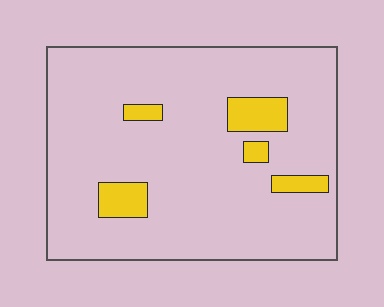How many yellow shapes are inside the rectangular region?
5.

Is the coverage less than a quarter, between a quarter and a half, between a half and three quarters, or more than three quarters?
Less than a quarter.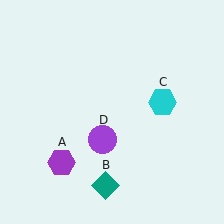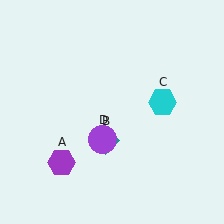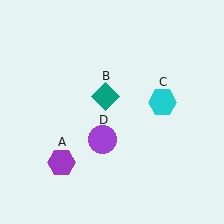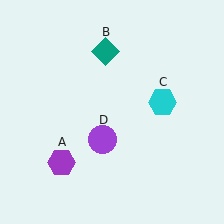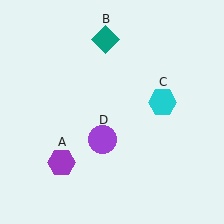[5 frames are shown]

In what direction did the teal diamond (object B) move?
The teal diamond (object B) moved up.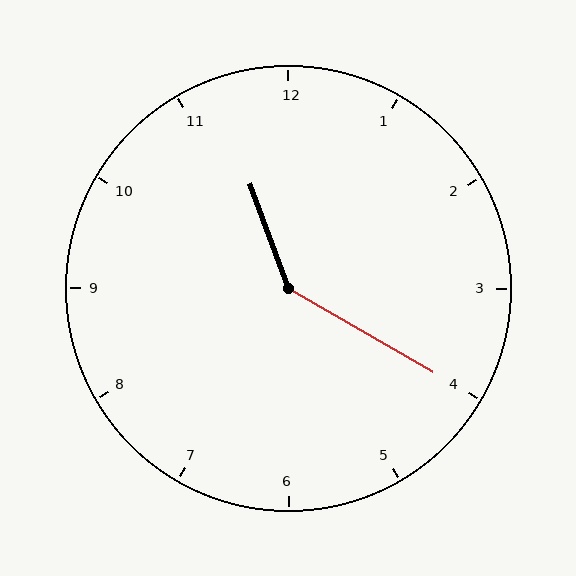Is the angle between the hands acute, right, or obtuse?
It is obtuse.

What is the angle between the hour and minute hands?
Approximately 140 degrees.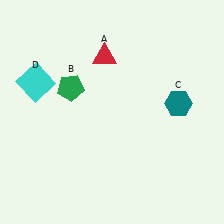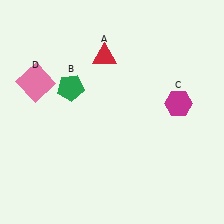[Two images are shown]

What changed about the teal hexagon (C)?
In Image 1, C is teal. In Image 2, it changed to magenta.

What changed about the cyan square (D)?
In Image 1, D is cyan. In Image 2, it changed to pink.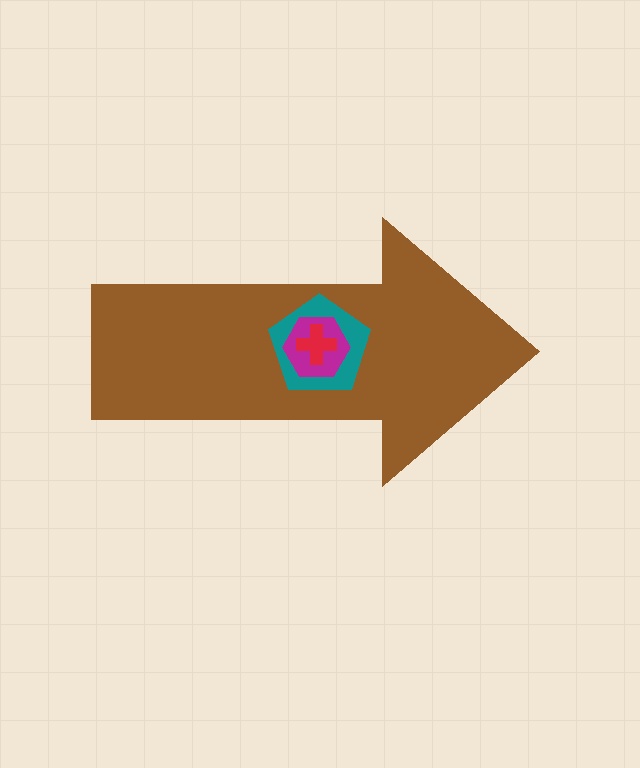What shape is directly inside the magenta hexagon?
The red cross.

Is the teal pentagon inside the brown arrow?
Yes.